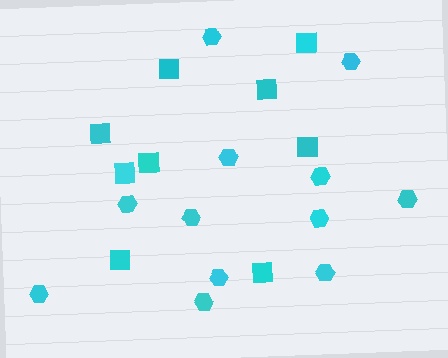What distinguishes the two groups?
There are 2 groups: one group of squares (9) and one group of hexagons (12).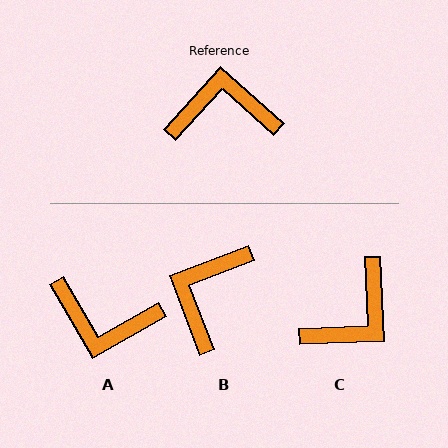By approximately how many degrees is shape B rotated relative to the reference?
Approximately 63 degrees counter-clockwise.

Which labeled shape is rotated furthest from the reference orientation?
A, about 162 degrees away.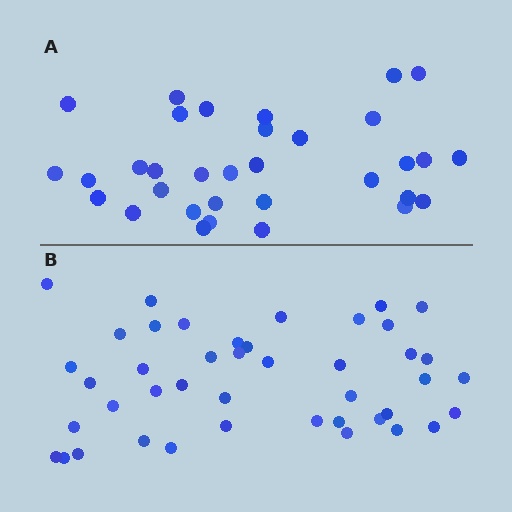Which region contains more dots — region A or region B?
Region B (the bottom region) has more dots.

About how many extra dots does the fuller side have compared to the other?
Region B has roughly 10 or so more dots than region A.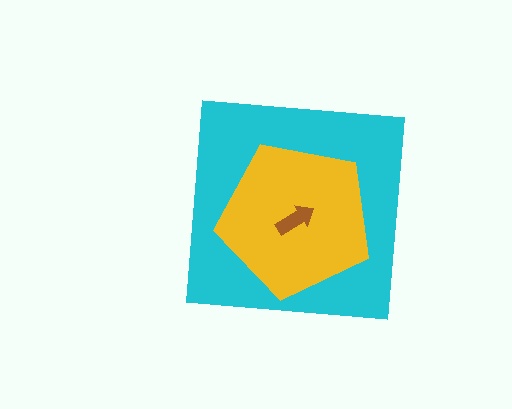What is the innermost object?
The brown arrow.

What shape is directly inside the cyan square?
The yellow pentagon.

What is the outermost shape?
The cyan square.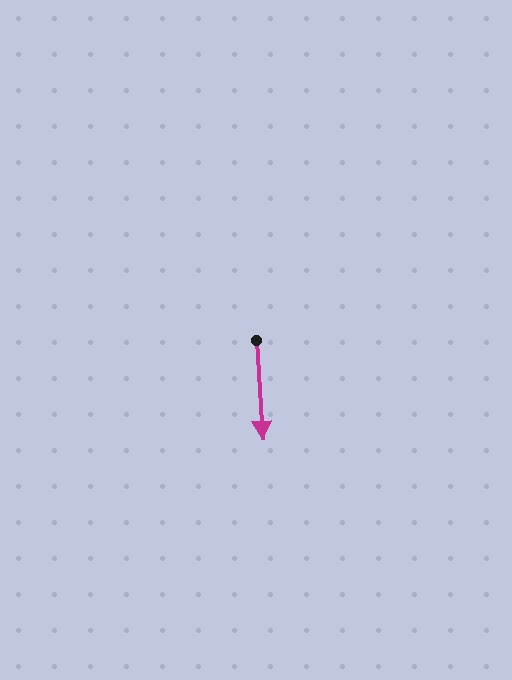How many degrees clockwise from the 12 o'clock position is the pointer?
Approximately 176 degrees.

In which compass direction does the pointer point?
South.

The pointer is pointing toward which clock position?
Roughly 6 o'clock.